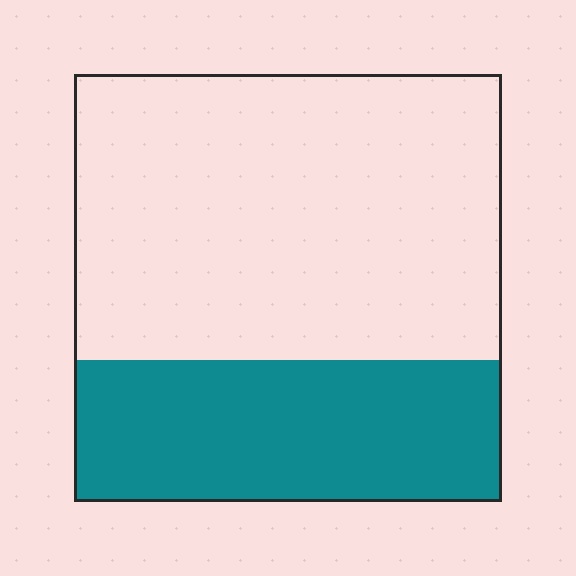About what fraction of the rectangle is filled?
About one third (1/3).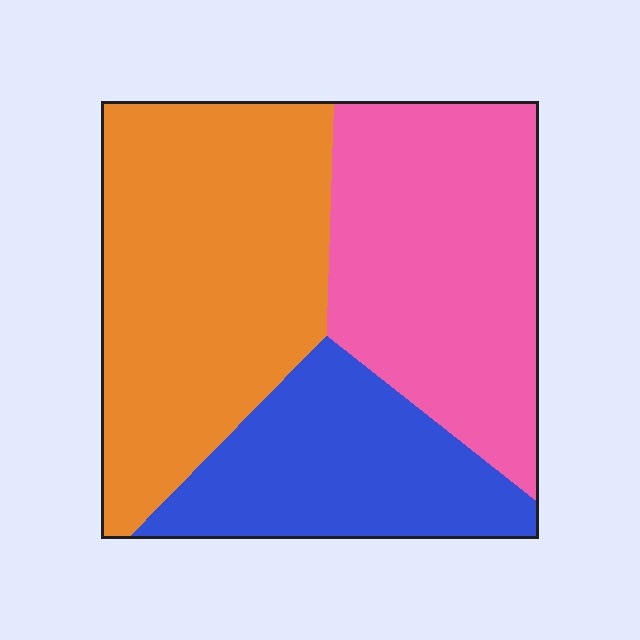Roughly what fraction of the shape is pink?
Pink covers roughly 35% of the shape.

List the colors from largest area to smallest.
From largest to smallest: orange, pink, blue.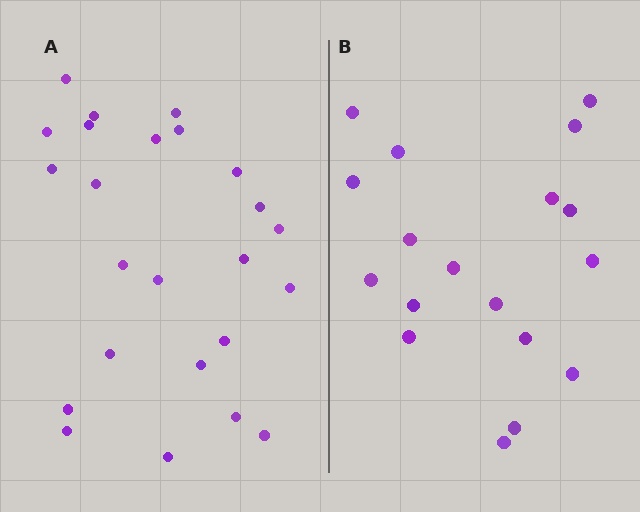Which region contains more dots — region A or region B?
Region A (the left region) has more dots.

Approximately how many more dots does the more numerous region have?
Region A has about 6 more dots than region B.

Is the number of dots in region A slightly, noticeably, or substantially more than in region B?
Region A has noticeably more, but not dramatically so. The ratio is roughly 1.3 to 1.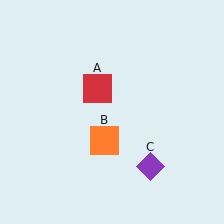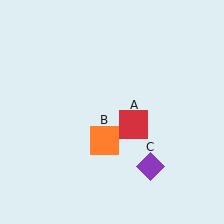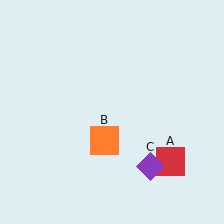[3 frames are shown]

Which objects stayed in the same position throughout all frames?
Orange square (object B) and purple diamond (object C) remained stationary.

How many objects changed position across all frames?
1 object changed position: red square (object A).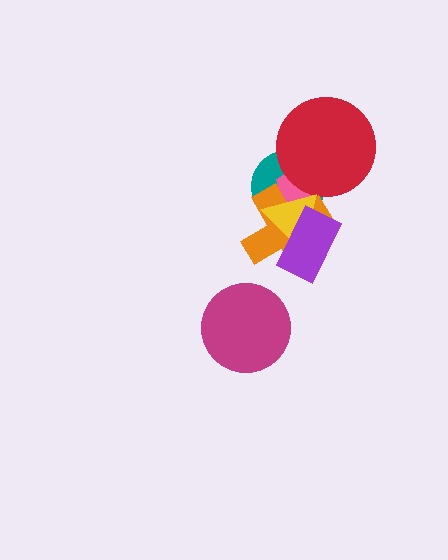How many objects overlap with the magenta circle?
0 objects overlap with the magenta circle.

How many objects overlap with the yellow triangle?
4 objects overlap with the yellow triangle.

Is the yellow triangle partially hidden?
Yes, it is partially covered by another shape.